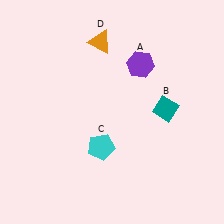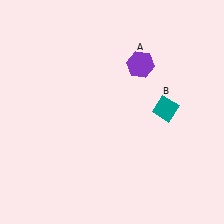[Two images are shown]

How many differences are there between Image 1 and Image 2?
There are 2 differences between the two images.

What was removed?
The orange triangle (D), the cyan pentagon (C) were removed in Image 2.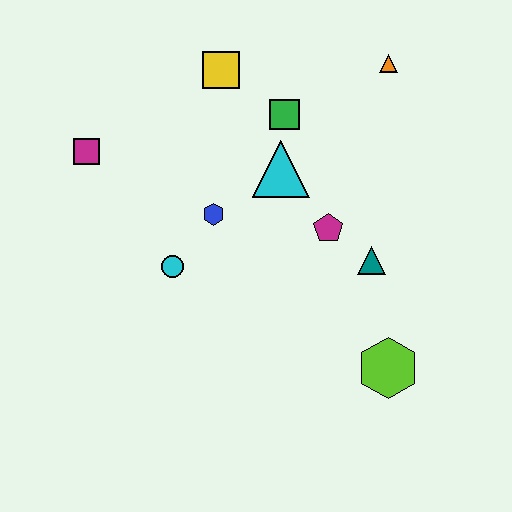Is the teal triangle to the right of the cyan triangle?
Yes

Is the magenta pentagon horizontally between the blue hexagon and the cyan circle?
No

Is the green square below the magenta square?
No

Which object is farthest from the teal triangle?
The magenta square is farthest from the teal triangle.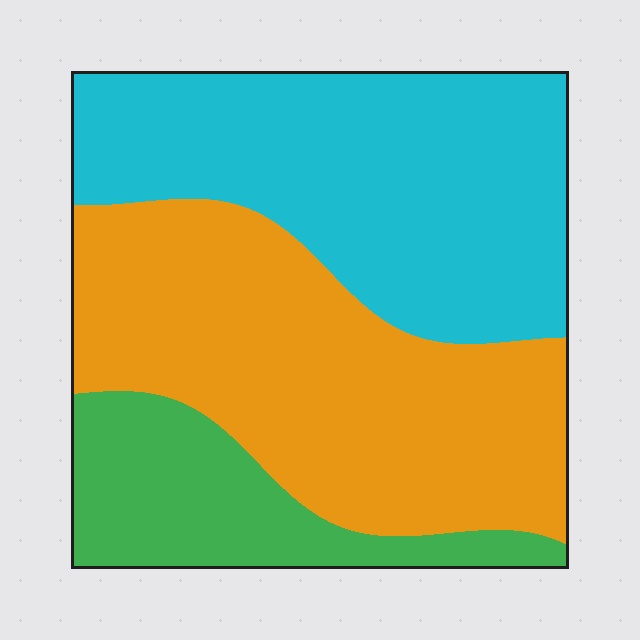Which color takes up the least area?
Green, at roughly 20%.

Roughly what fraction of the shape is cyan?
Cyan covers roughly 40% of the shape.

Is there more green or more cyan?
Cyan.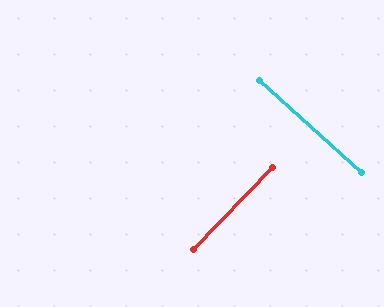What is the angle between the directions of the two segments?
Approximately 88 degrees.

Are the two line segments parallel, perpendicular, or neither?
Perpendicular — they meet at approximately 88°.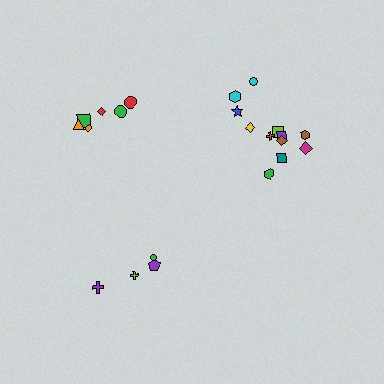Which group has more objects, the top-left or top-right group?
The top-right group.